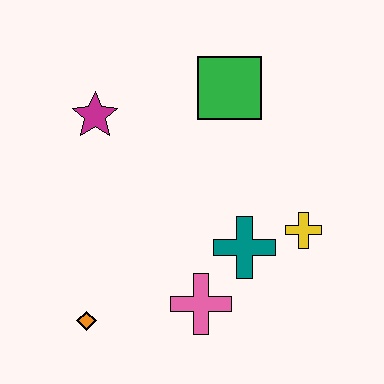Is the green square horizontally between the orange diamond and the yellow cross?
Yes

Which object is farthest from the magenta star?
The yellow cross is farthest from the magenta star.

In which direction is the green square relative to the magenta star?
The green square is to the right of the magenta star.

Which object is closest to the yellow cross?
The teal cross is closest to the yellow cross.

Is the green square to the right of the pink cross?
Yes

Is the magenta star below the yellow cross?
No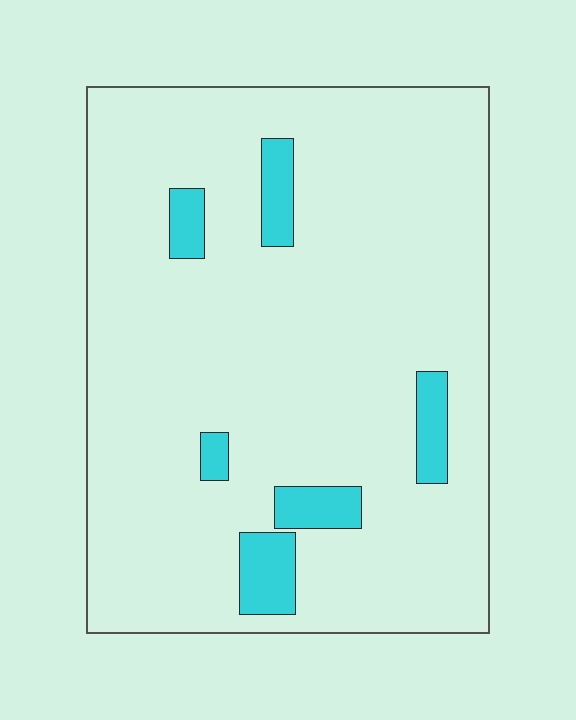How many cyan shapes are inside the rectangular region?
6.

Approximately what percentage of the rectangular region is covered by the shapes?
Approximately 10%.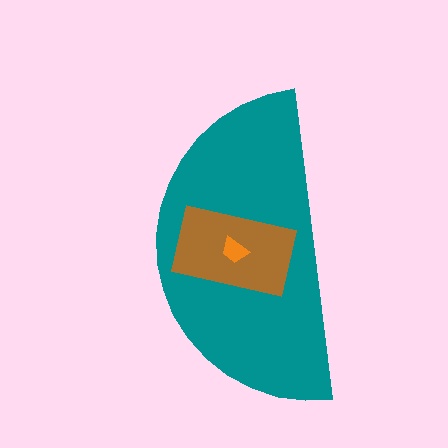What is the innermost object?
The orange trapezoid.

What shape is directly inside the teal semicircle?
The brown rectangle.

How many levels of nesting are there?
3.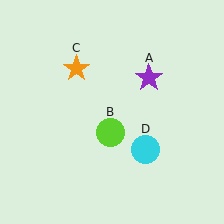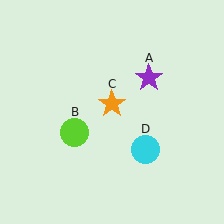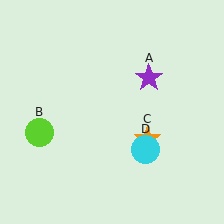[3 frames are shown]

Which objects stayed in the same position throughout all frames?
Purple star (object A) and cyan circle (object D) remained stationary.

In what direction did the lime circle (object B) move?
The lime circle (object B) moved left.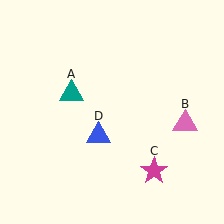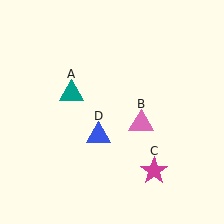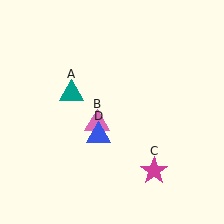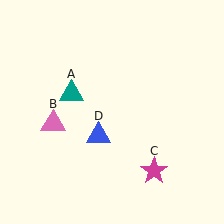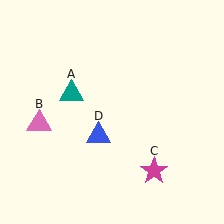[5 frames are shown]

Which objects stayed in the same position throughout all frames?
Teal triangle (object A) and magenta star (object C) and blue triangle (object D) remained stationary.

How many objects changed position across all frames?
1 object changed position: pink triangle (object B).